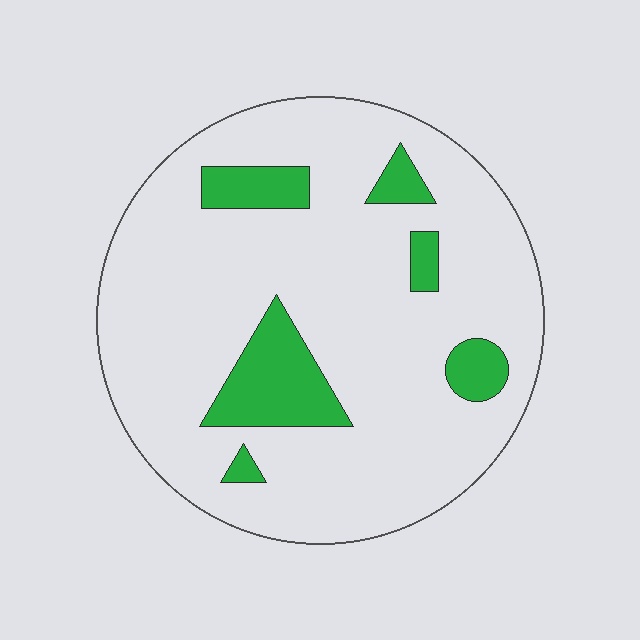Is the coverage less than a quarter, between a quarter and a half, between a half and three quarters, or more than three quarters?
Less than a quarter.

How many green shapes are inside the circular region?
6.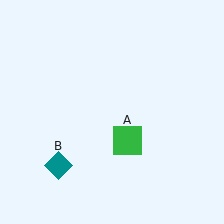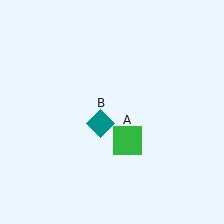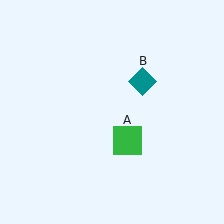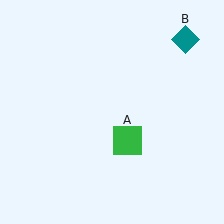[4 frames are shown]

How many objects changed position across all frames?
1 object changed position: teal diamond (object B).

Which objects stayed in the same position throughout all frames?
Green square (object A) remained stationary.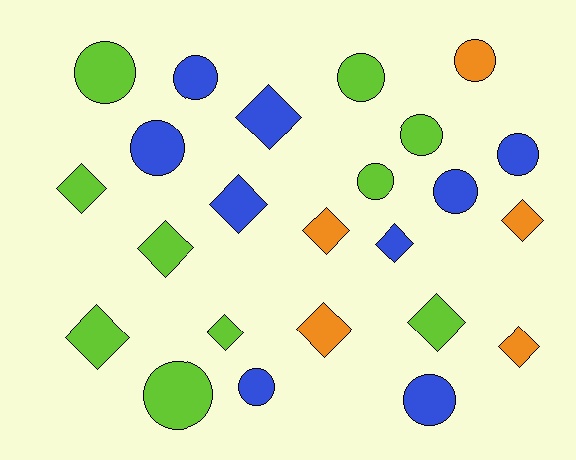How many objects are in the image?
There are 24 objects.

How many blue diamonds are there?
There are 3 blue diamonds.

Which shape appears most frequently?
Circle, with 12 objects.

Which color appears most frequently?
Lime, with 10 objects.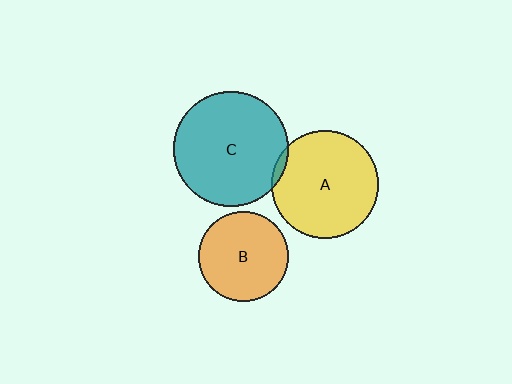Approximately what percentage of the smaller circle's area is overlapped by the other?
Approximately 5%.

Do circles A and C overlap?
Yes.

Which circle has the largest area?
Circle C (teal).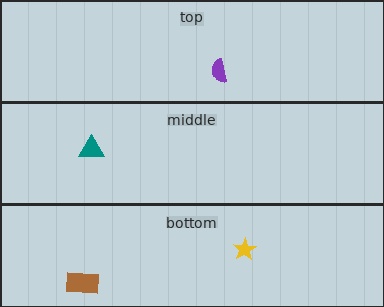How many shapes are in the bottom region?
2.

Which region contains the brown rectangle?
The bottom region.